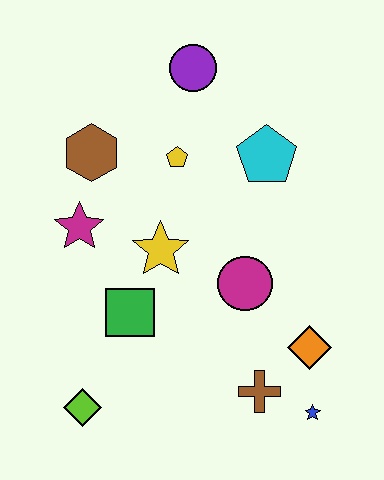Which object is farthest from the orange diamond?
The purple circle is farthest from the orange diamond.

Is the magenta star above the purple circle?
No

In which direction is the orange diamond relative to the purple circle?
The orange diamond is below the purple circle.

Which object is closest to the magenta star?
The brown hexagon is closest to the magenta star.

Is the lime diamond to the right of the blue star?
No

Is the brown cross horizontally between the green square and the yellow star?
No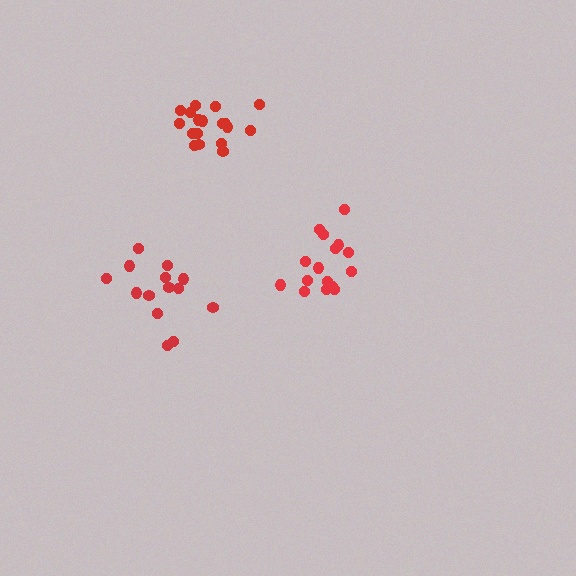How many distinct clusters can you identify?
There are 3 distinct clusters.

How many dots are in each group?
Group 1: 14 dots, Group 2: 16 dots, Group 3: 18 dots (48 total).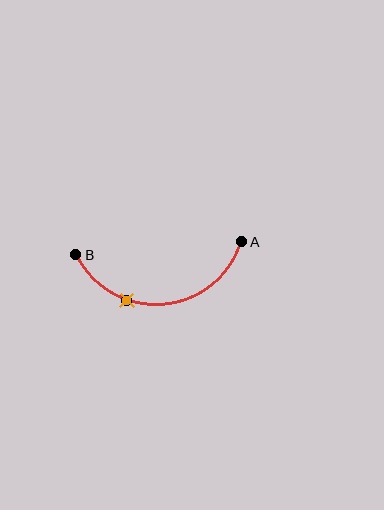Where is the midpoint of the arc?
The arc midpoint is the point on the curve farthest from the straight line joining A and B. It sits below that line.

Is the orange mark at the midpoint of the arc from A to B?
No. The orange mark lies on the arc but is closer to endpoint B. The arc midpoint would be at the point on the curve equidistant along the arc from both A and B.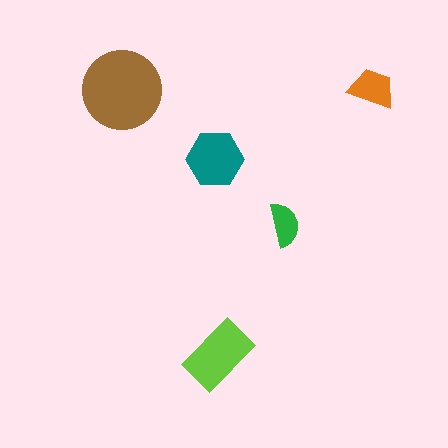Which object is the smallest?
The green semicircle.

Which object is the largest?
The brown circle.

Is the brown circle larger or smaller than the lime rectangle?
Larger.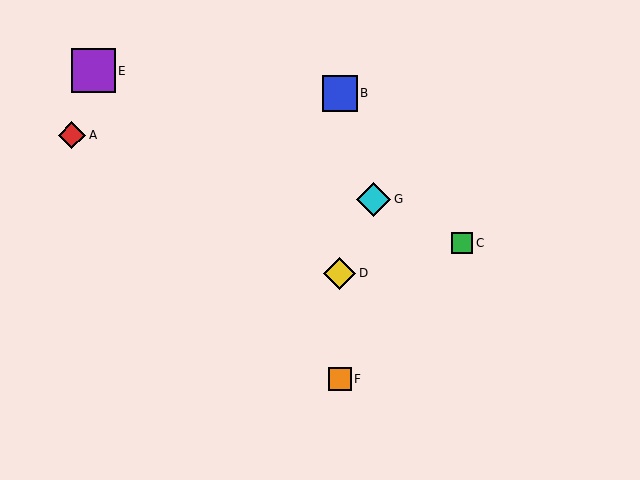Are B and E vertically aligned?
No, B is at x≈340 and E is at x≈93.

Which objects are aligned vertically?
Objects B, D, F are aligned vertically.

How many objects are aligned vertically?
3 objects (B, D, F) are aligned vertically.